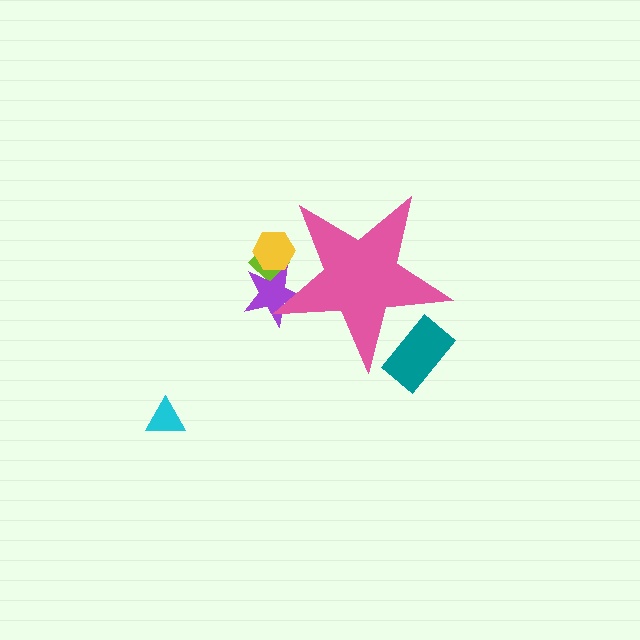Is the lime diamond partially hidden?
Yes, the lime diamond is partially hidden behind the pink star.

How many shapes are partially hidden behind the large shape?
4 shapes are partially hidden.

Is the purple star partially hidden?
Yes, the purple star is partially hidden behind the pink star.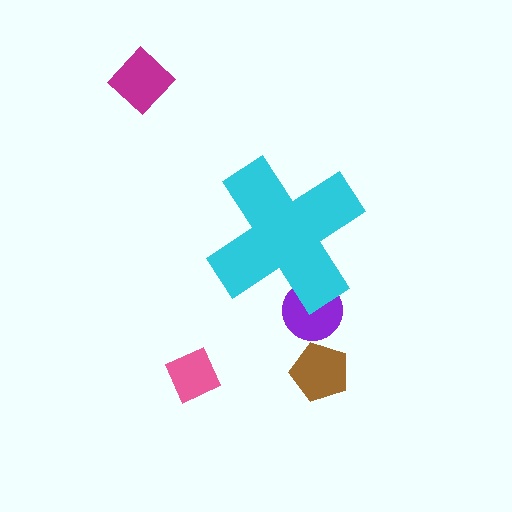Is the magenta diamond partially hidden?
No, the magenta diamond is fully visible.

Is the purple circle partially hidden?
Yes, the purple circle is partially hidden behind the cyan cross.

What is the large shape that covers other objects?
A cyan cross.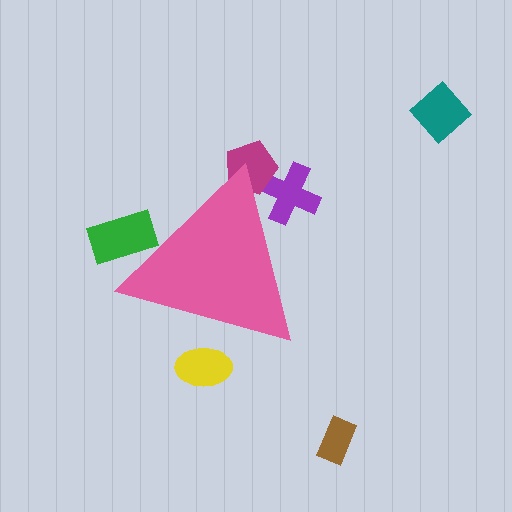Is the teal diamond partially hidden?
No, the teal diamond is fully visible.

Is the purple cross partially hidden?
Yes, the purple cross is partially hidden behind the pink triangle.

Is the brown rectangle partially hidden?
No, the brown rectangle is fully visible.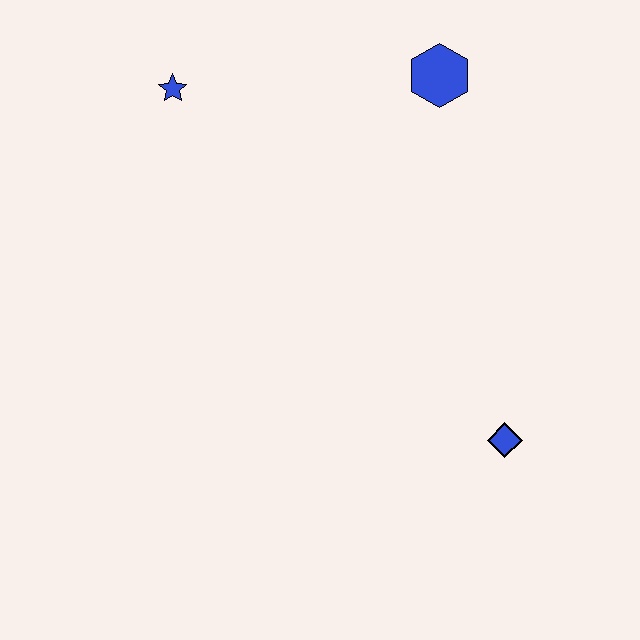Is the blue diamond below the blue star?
Yes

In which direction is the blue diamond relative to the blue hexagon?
The blue diamond is below the blue hexagon.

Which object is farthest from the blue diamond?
The blue star is farthest from the blue diamond.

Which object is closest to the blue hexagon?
The blue star is closest to the blue hexagon.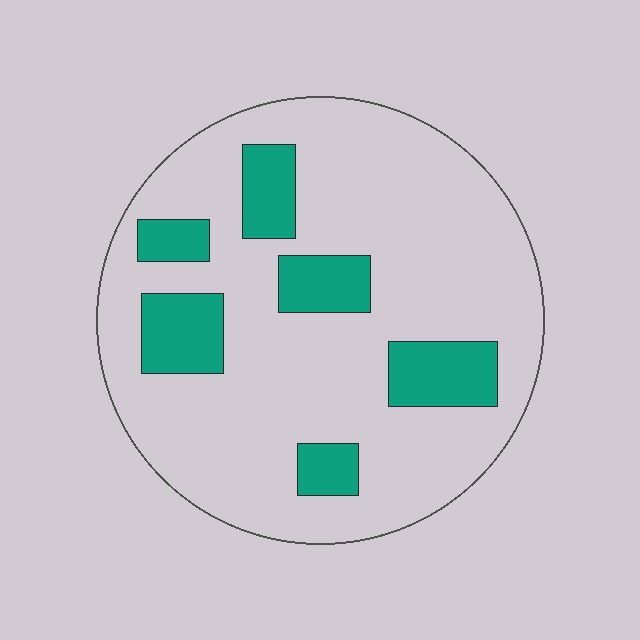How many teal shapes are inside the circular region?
6.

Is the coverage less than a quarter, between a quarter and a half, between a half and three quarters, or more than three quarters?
Less than a quarter.